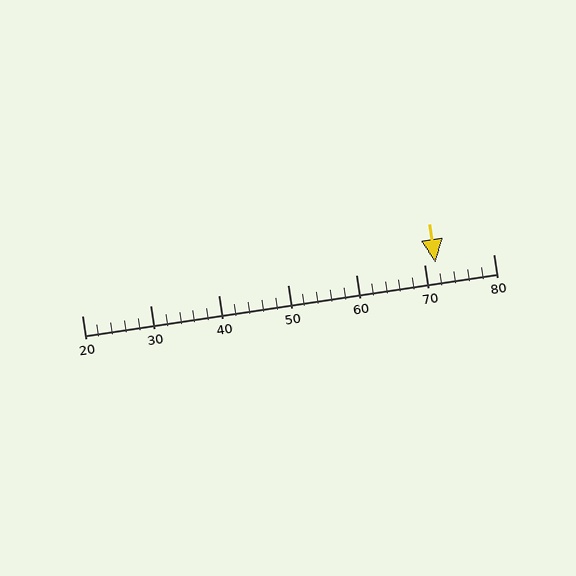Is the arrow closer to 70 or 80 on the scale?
The arrow is closer to 70.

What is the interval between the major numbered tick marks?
The major tick marks are spaced 10 units apart.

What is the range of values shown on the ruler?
The ruler shows values from 20 to 80.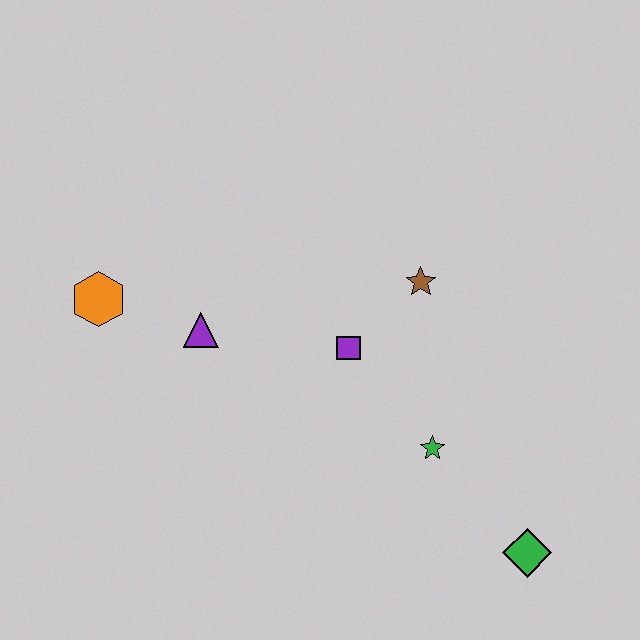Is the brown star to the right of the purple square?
Yes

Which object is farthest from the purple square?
The green diamond is farthest from the purple square.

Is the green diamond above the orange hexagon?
No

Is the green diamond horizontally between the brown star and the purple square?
No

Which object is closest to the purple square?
The brown star is closest to the purple square.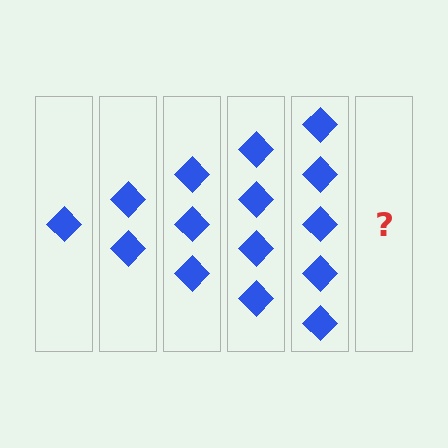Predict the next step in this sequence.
The next step is 6 diamonds.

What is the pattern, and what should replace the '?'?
The pattern is that each step adds one more diamond. The '?' should be 6 diamonds.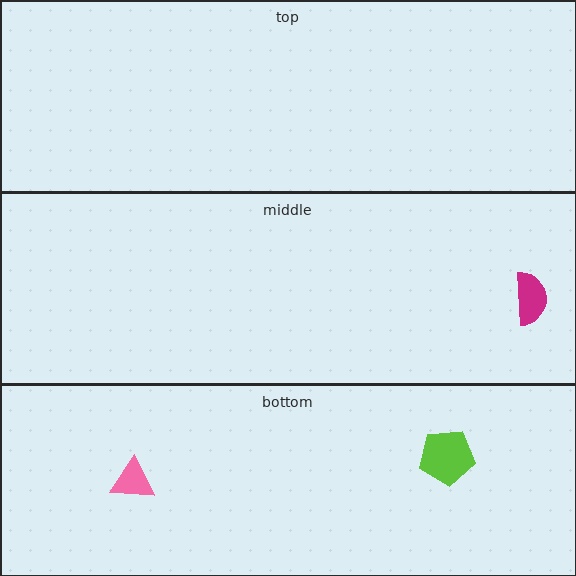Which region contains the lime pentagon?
The bottom region.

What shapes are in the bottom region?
The lime pentagon, the pink triangle.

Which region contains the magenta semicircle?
The middle region.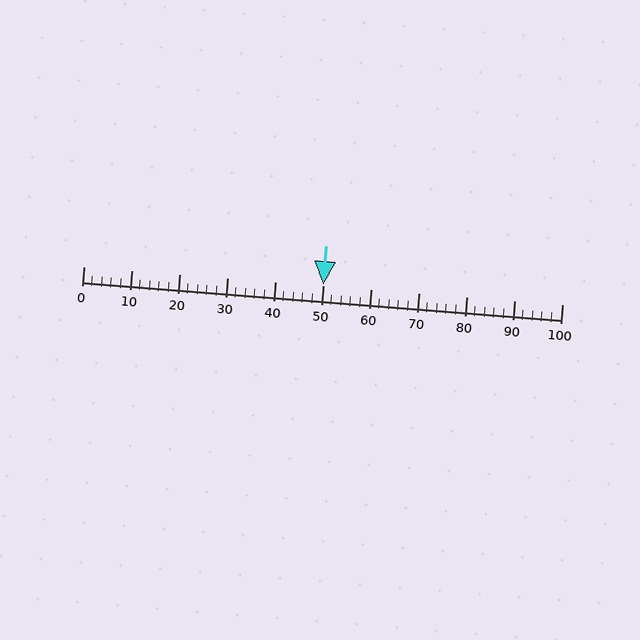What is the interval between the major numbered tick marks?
The major tick marks are spaced 10 units apart.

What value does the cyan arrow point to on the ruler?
The cyan arrow points to approximately 50.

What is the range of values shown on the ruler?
The ruler shows values from 0 to 100.